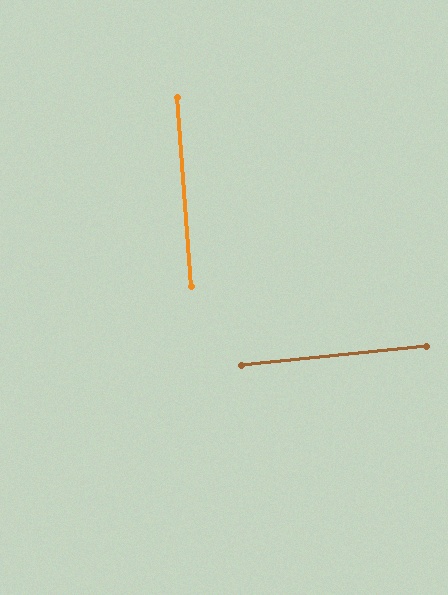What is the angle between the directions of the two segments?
Approximately 88 degrees.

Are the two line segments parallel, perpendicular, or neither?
Perpendicular — they meet at approximately 88°.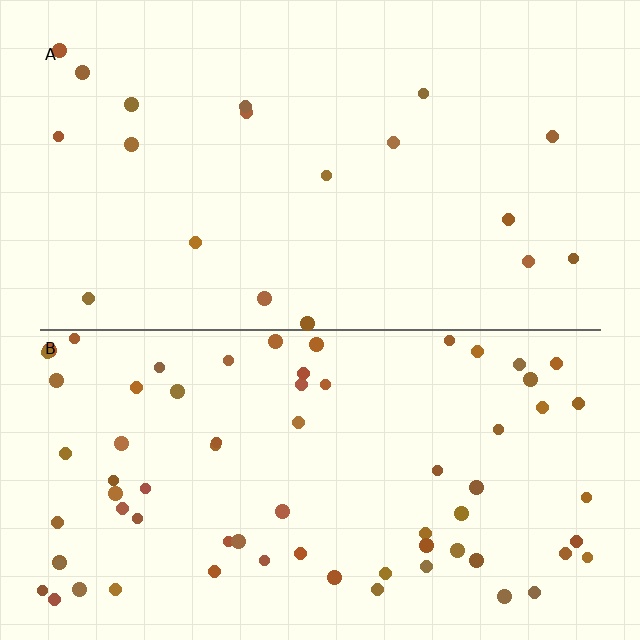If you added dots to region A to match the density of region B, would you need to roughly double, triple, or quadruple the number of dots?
Approximately quadruple.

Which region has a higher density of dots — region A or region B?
B (the bottom).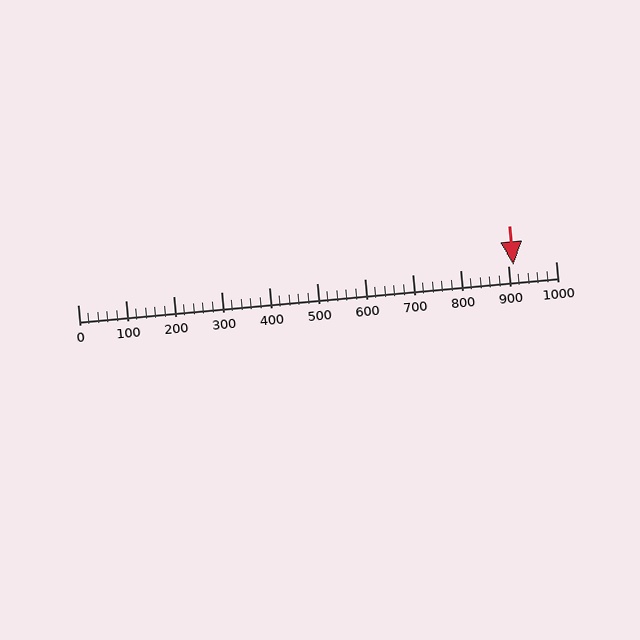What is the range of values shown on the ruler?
The ruler shows values from 0 to 1000.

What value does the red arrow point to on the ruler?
The red arrow points to approximately 912.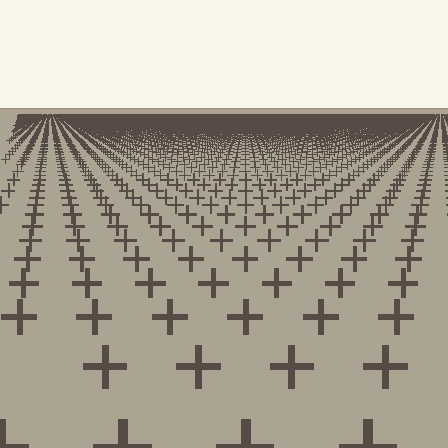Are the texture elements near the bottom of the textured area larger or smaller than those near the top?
Larger. Near the bottom, elements are closer to the viewer and appear at a bigger on-screen size.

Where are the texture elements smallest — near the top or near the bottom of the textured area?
Near the top.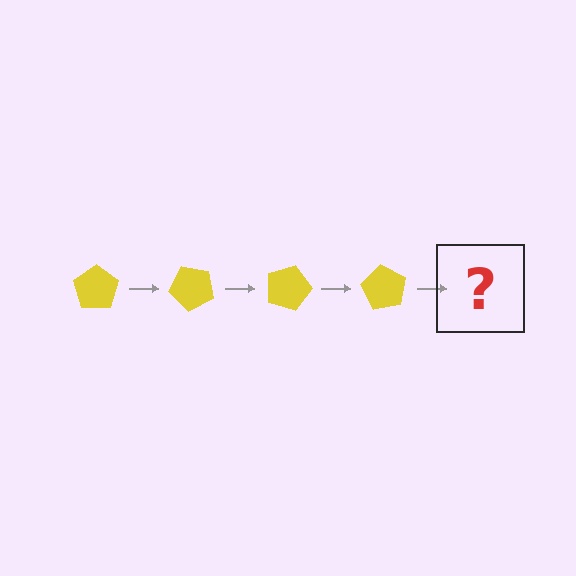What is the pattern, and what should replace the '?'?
The pattern is that the pentagon rotates 45 degrees each step. The '?' should be a yellow pentagon rotated 180 degrees.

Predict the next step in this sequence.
The next step is a yellow pentagon rotated 180 degrees.